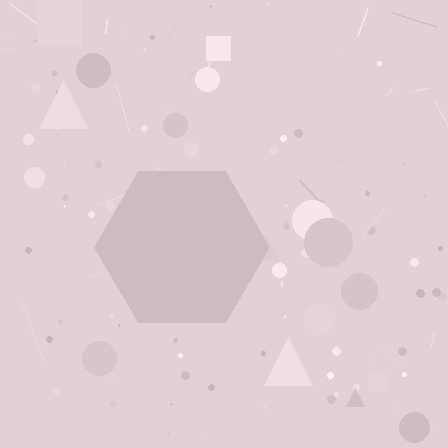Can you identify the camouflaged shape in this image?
The camouflaged shape is a hexagon.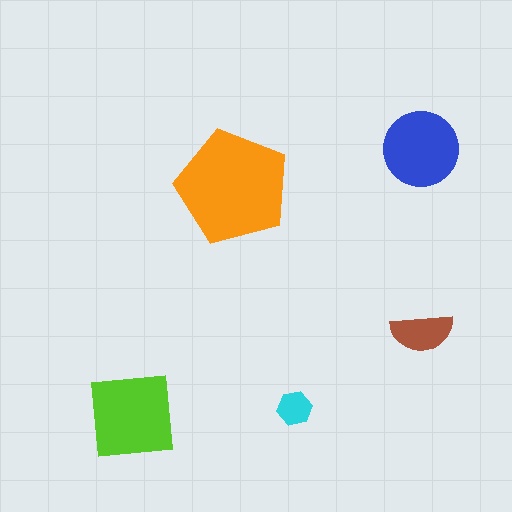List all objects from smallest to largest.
The cyan hexagon, the brown semicircle, the blue circle, the lime square, the orange pentagon.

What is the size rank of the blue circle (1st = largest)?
3rd.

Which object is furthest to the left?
The lime square is leftmost.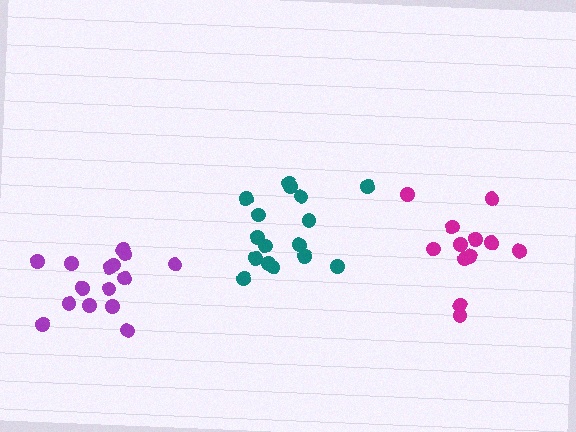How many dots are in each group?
Group 1: 15 dots, Group 2: 12 dots, Group 3: 16 dots (43 total).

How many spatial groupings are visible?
There are 3 spatial groupings.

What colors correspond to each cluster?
The clusters are colored: purple, magenta, teal.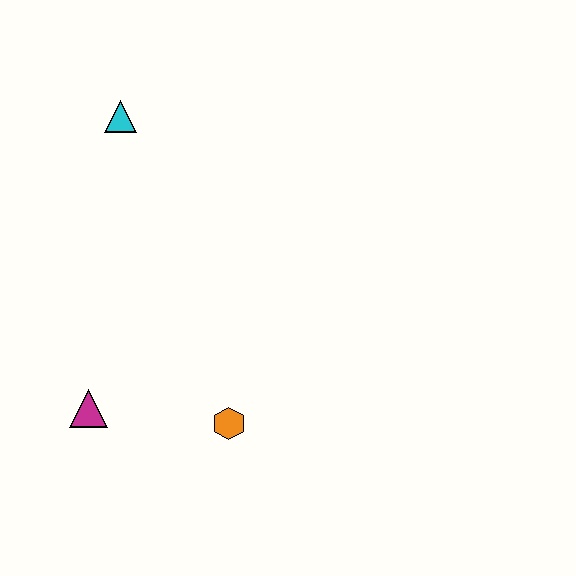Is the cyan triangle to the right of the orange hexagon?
No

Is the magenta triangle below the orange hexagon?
No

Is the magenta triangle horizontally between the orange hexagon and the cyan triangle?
No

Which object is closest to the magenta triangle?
The orange hexagon is closest to the magenta triangle.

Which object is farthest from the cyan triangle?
The orange hexagon is farthest from the cyan triangle.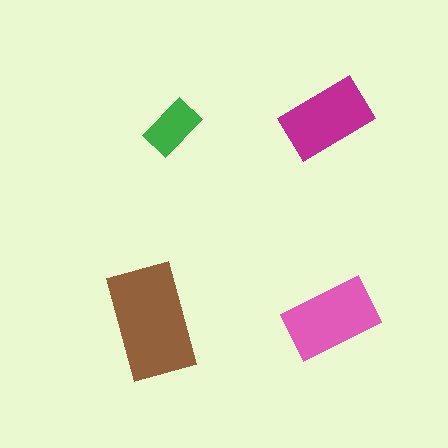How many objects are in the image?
There are 4 objects in the image.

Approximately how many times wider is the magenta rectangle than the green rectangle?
About 1.5 times wider.